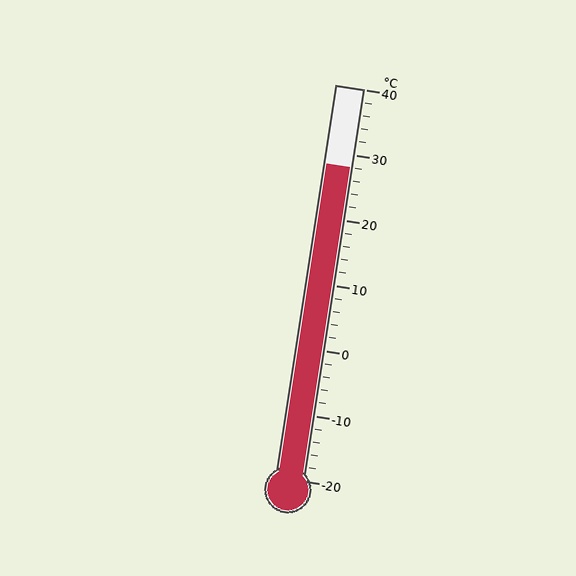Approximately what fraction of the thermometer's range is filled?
The thermometer is filled to approximately 80% of its range.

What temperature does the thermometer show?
The thermometer shows approximately 28°C.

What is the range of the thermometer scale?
The thermometer scale ranges from -20°C to 40°C.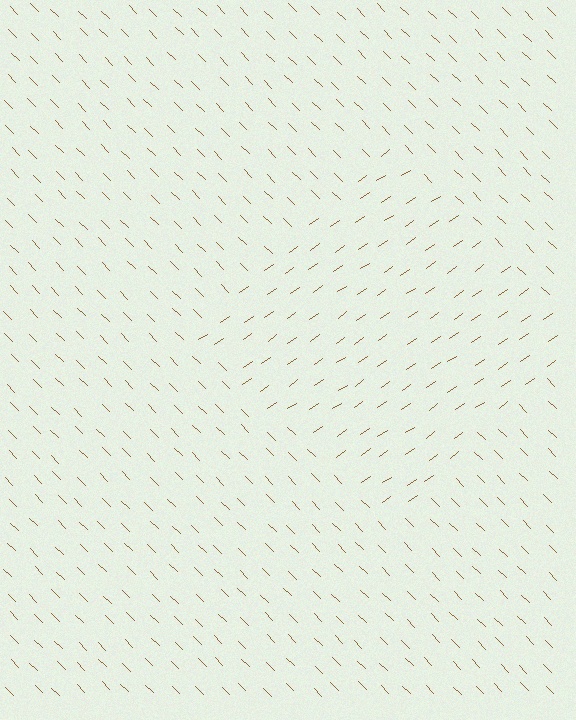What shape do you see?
I see a diamond.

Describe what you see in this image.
The image is filled with small brown line segments. A diamond region in the image has lines oriented differently from the surrounding lines, creating a visible texture boundary.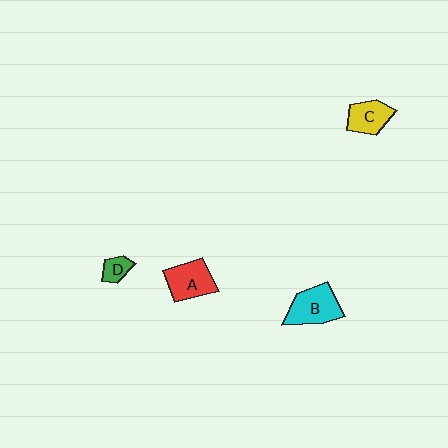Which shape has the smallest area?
Shape D (green).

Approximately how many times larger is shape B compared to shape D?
Approximately 2.7 times.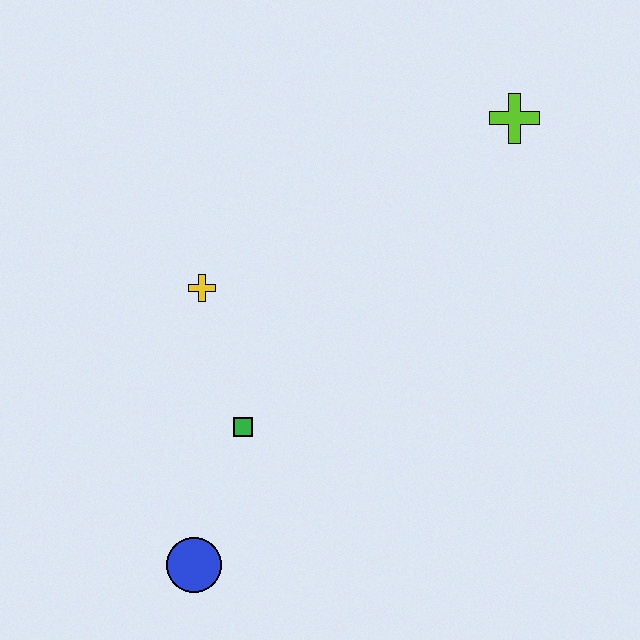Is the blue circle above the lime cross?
No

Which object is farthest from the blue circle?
The lime cross is farthest from the blue circle.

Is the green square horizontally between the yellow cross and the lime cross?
Yes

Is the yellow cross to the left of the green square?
Yes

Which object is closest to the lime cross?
The yellow cross is closest to the lime cross.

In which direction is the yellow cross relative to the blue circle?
The yellow cross is above the blue circle.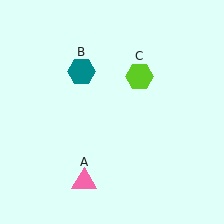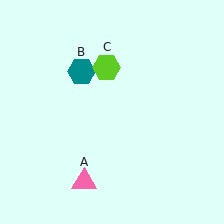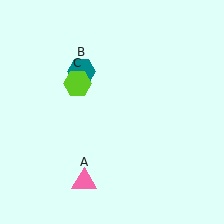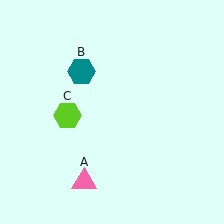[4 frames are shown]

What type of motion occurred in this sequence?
The lime hexagon (object C) rotated counterclockwise around the center of the scene.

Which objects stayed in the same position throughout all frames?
Pink triangle (object A) and teal hexagon (object B) remained stationary.